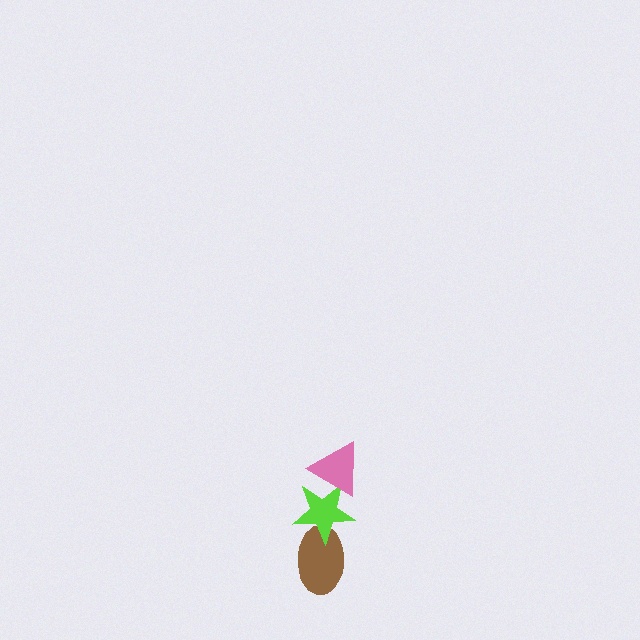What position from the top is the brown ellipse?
The brown ellipse is 3rd from the top.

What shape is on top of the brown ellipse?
The lime star is on top of the brown ellipse.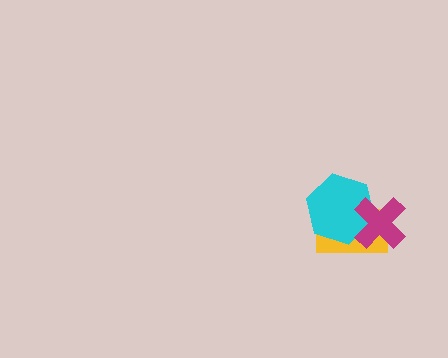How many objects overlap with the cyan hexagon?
2 objects overlap with the cyan hexagon.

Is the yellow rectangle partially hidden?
Yes, it is partially covered by another shape.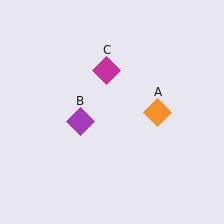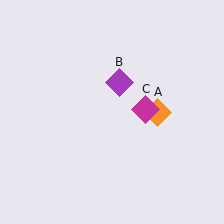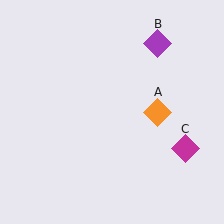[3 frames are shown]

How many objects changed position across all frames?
2 objects changed position: purple diamond (object B), magenta diamond (object C).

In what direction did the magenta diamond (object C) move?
The magenta diamond (object C) moved down and to the right.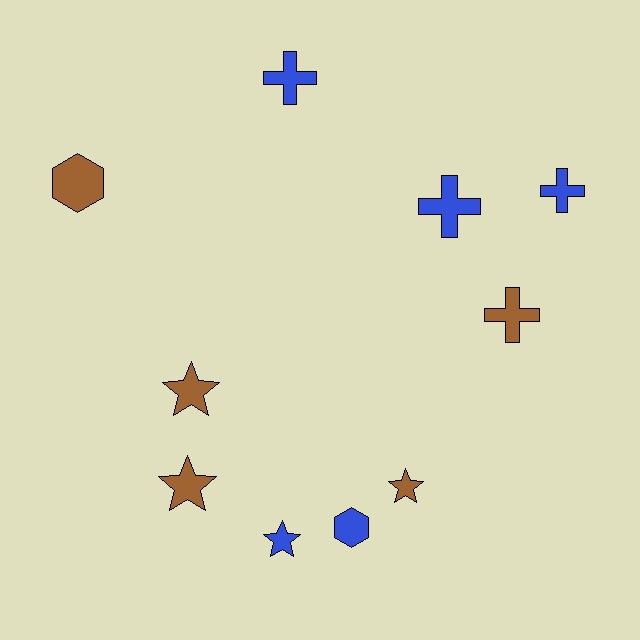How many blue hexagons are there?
There is 1 blue hexagon.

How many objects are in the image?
There are 10 objects.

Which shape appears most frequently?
Star, with 4 objects.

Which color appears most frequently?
Blue, with 5 objects.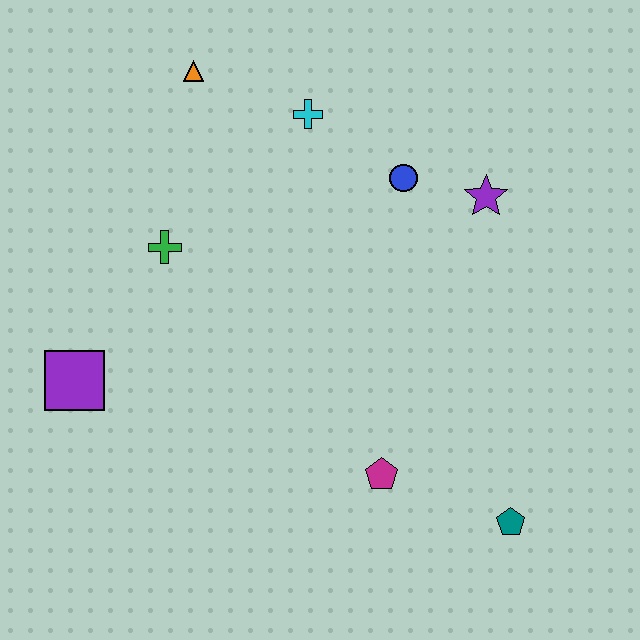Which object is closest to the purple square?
The green cross is closest to the purple square.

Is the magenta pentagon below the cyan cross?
Yes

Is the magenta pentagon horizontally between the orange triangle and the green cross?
No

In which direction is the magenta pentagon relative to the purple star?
The magenta pentagon is below the purple star.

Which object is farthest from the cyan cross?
The teal pentagon is farthest from the cyan cross.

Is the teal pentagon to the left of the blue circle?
No